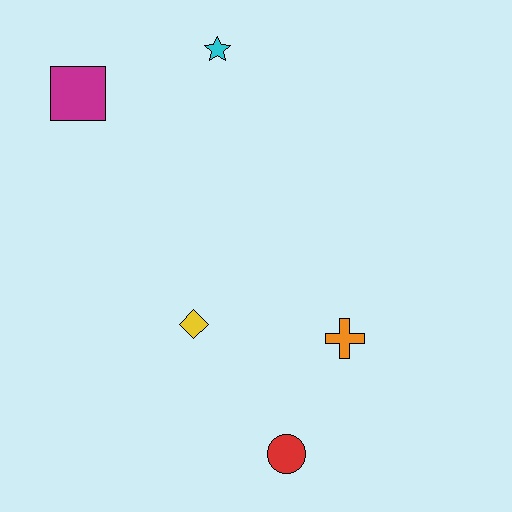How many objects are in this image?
There are 5 objects.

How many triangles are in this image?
There are no triangles.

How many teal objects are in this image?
There are no teal objects.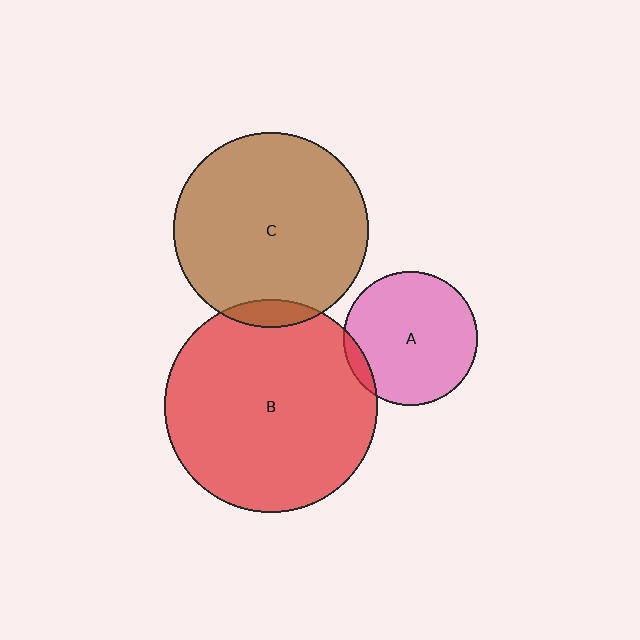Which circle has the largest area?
Circle B (red).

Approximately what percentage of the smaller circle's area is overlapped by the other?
Approximately 5%.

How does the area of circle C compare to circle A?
Approximately 2.1 times.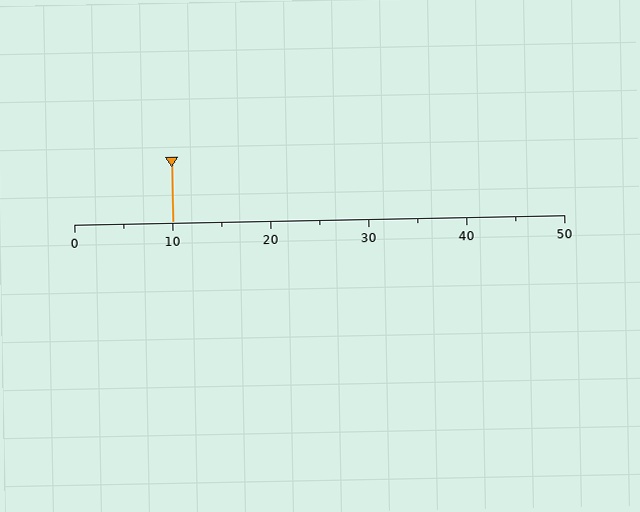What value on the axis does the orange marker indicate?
The marker indicates approximately 10.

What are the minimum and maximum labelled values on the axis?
The axis runs from 0 to 50.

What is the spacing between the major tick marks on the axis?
The major ticks are spaced 10 apart.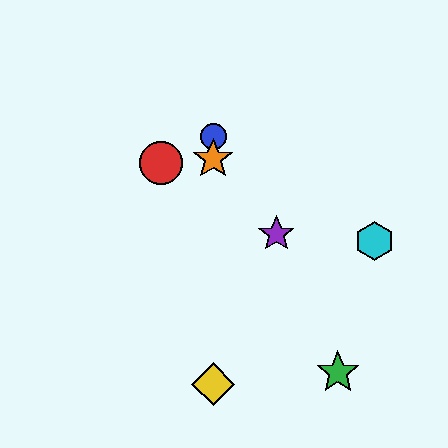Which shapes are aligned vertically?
The blue circle, the yellow diamond, the orange star are aligned vertically.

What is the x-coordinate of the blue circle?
The blue circle is at x≈213.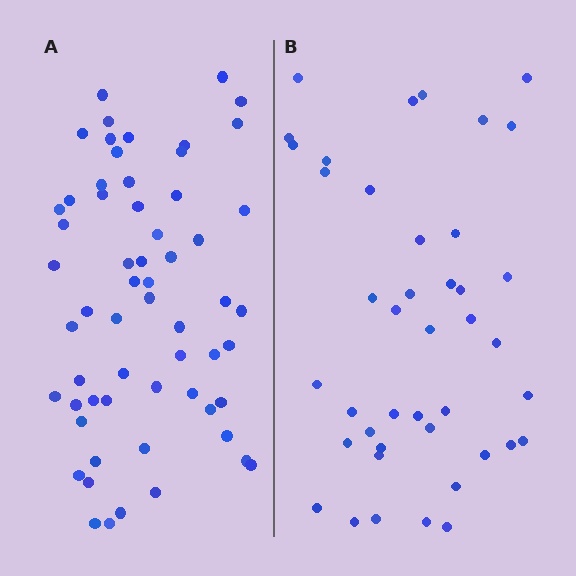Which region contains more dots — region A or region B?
Region A (the left region) has more dots.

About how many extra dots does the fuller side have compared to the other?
Region A has approximately 20 more dots than region B.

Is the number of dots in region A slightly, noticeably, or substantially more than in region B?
Region A has noticeably more, but not dramatically so. The ratio is roughly 1.4 to 1.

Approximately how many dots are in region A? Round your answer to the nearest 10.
About 60 dots.